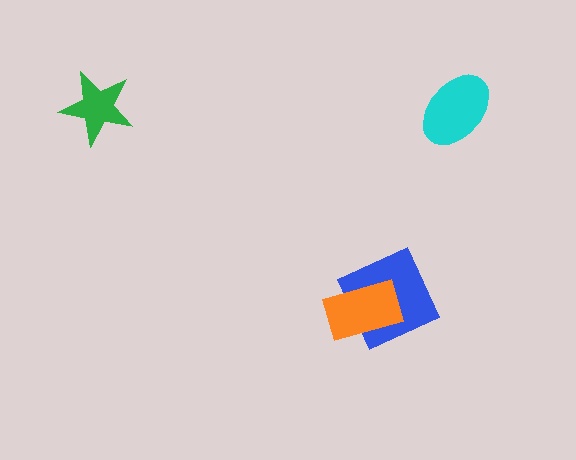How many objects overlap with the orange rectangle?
1 object overlaps with the orange rectangle.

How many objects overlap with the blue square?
1 object overlaps with the blue square.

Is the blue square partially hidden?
Yes, it is partially covered by another shape.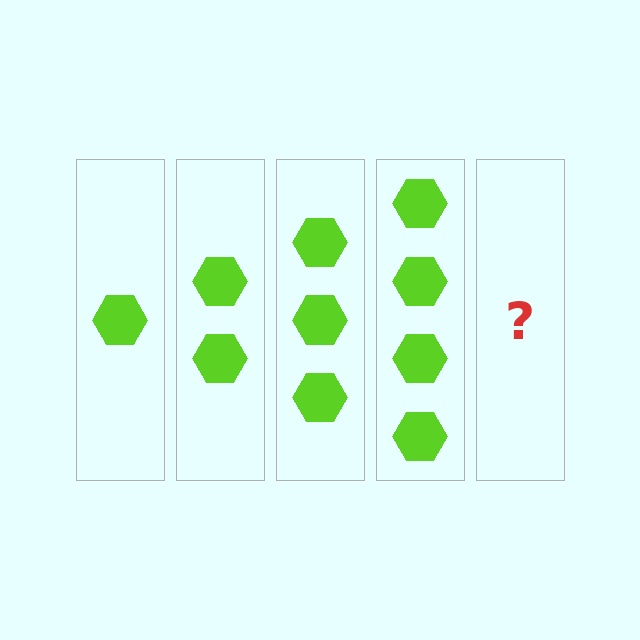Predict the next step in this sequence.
The next step is 5 hexagons.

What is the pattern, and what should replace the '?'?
The pattern is that each step adds one more hexagon. The '?' should be 5 hexagons.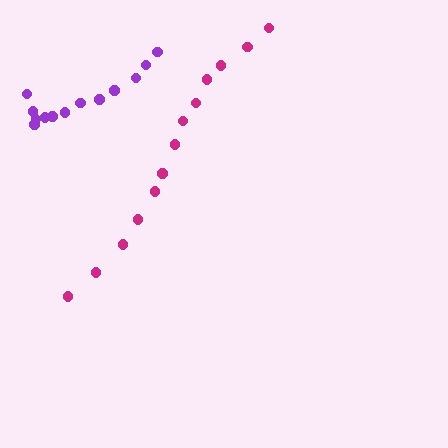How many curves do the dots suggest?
There are 2 distinct paths.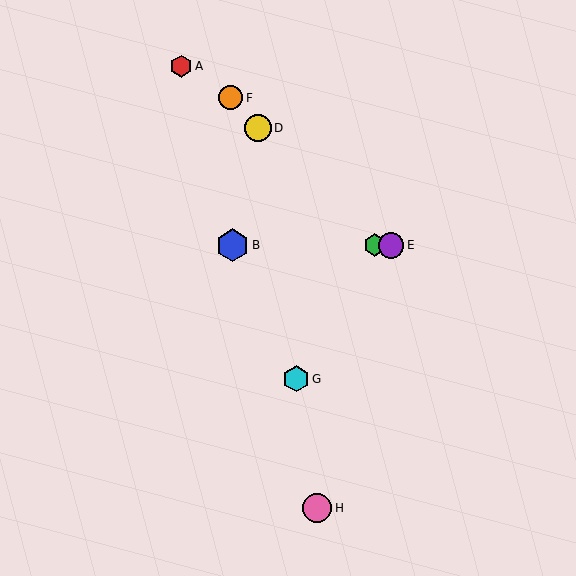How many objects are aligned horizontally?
3 objects (B, C, E) are aligned horizontally.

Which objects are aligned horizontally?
Objects B, C, E are aligned horizontally.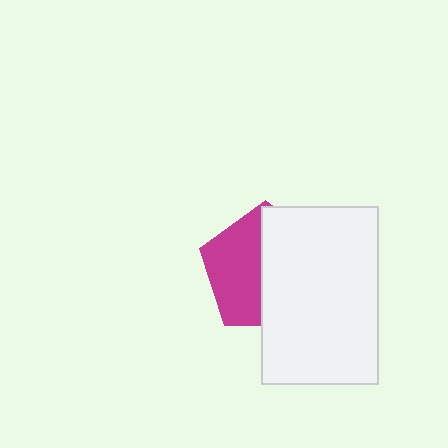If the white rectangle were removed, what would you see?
You would see the complete magenta pentagon.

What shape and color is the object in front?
The object in front is a white rectangle.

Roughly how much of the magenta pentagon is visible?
About half of it is visible (roughly 46%).